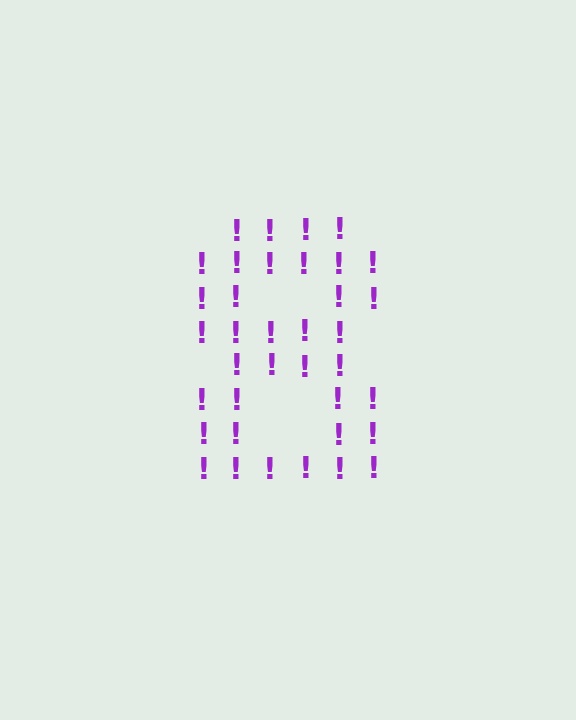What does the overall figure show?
The overall figure shows the digit 8.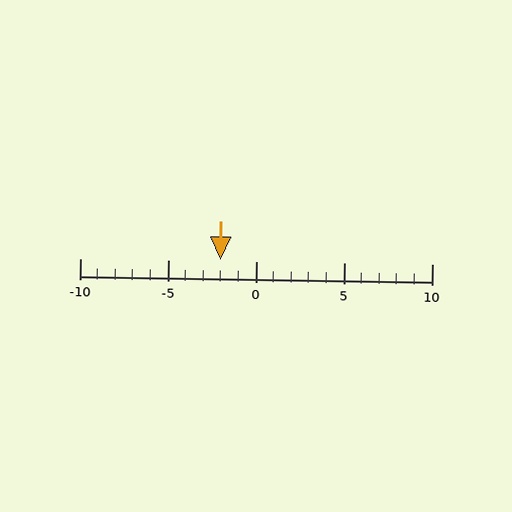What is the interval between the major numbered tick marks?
The major tick marks are spaced 5 units apart.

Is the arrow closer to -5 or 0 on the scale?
The arrow is closer to 0.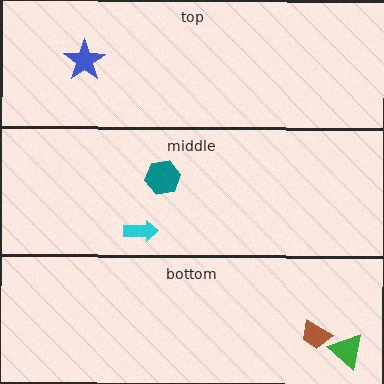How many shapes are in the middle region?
2.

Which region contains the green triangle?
The bottom region.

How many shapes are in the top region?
1.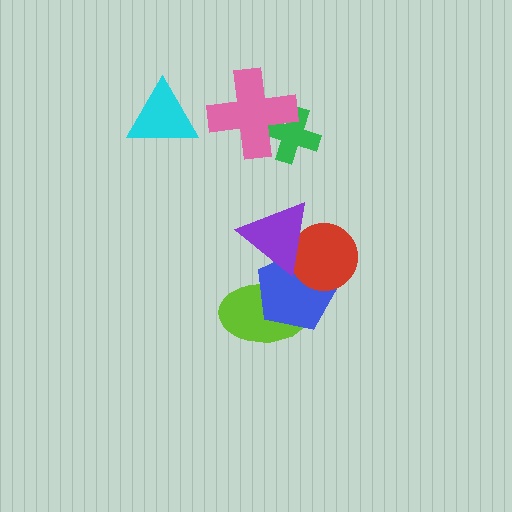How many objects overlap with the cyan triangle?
0 objects overlap with the cyan triangle.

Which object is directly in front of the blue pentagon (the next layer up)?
The red circle is directly in front of the blue pentagon.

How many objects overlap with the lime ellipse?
2 objects overlap with the lime ellipse.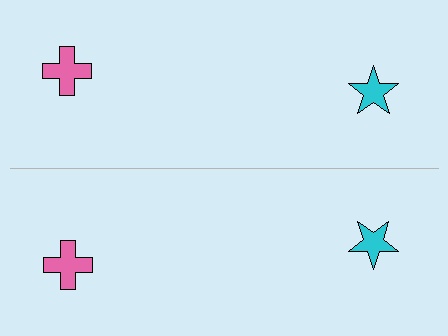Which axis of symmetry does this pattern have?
The pattern has a horizontal axis of symmetry running through the center of the image.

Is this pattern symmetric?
Yes, this pattern has bilateral (reflection) symmetry.